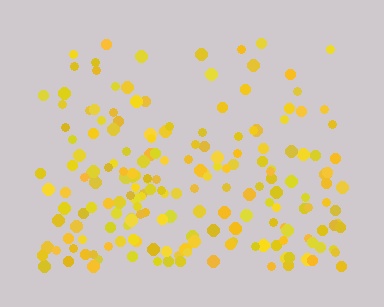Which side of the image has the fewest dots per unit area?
The top.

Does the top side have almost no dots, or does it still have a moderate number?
Still a moderate number, just noticeably fewer than the bottom.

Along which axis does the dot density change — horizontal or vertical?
Vertical.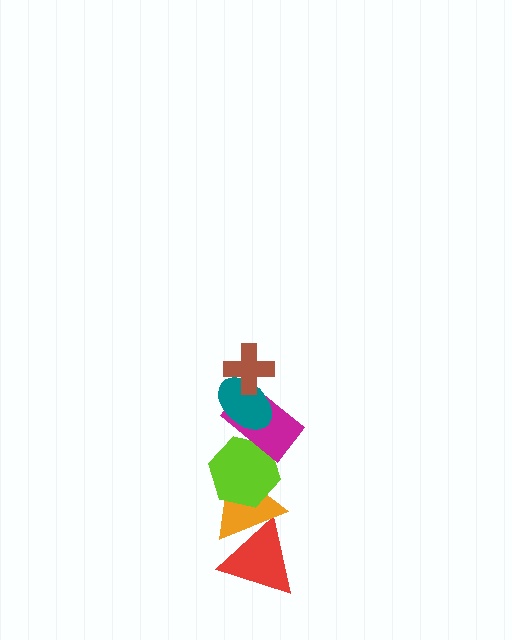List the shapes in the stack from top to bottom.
From top to bottom: the brown cross, the teal ellipse, the magenta rectangle, the lime hexagon, the orange triangle, the red triangle.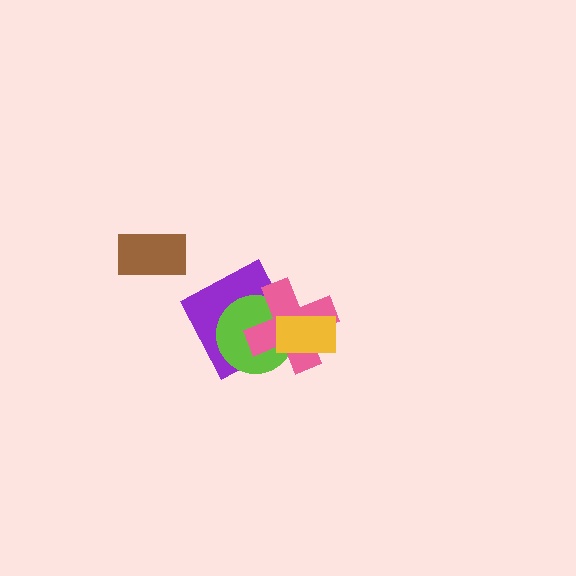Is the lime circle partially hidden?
Yes, it is partially covered by another shape.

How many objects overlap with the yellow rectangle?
2 objects overlap with the yellow rectangle.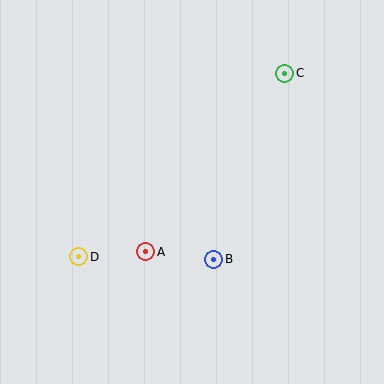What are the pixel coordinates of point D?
Point D is at (79, 257).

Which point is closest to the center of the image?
Point B at (214, 259) is closest to the center.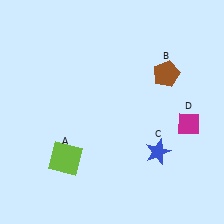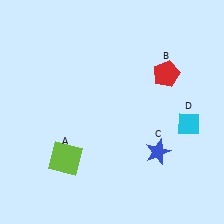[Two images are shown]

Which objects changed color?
B changed from brown to red. D changed from magenta to cyan.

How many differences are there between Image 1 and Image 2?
There are 2 differences between the two images.